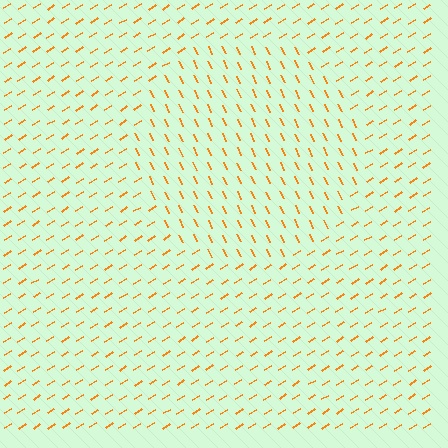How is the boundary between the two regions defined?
The boundary is defined purely by a change in line orientation (approximately 83 degrees difference). All lines are the same color and thickness.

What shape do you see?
I see a circle.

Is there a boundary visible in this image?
Yes, there is a texture boundary formed by a change in line orientation.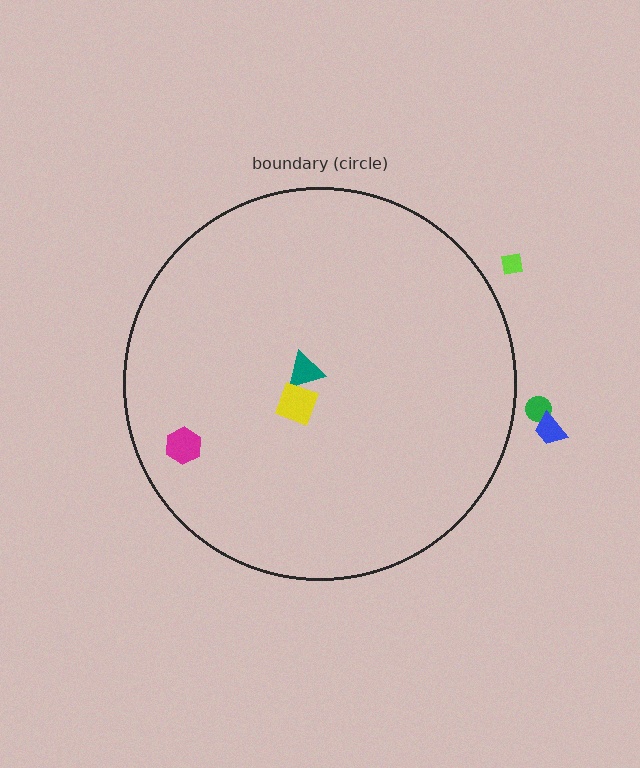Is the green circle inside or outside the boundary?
Outside.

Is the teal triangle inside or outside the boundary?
Inside.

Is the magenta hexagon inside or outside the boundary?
Inside.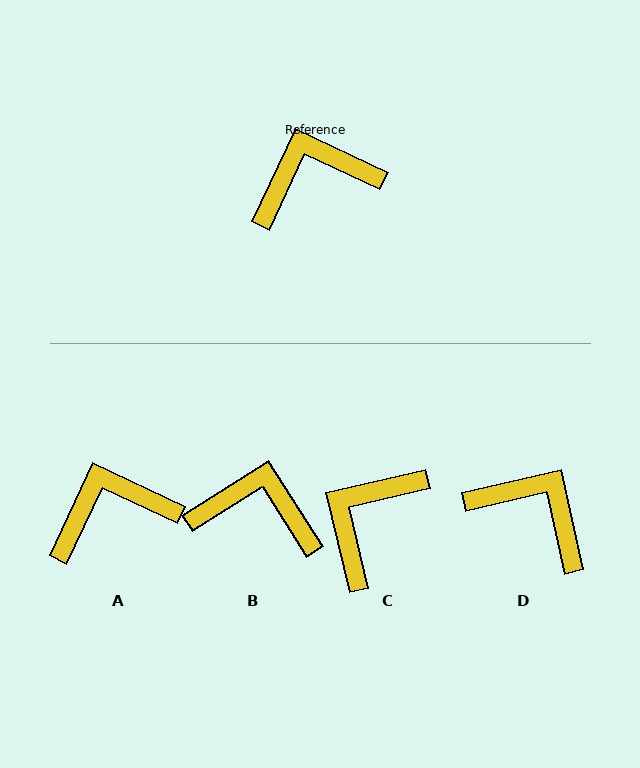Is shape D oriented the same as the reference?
No, it is off by about 52 degrees.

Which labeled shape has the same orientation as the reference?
A.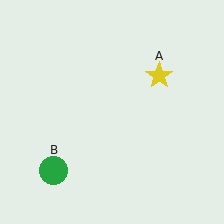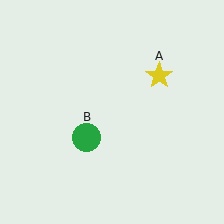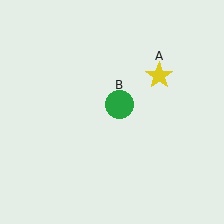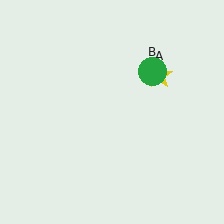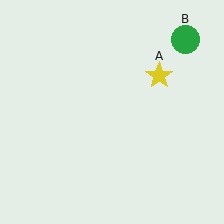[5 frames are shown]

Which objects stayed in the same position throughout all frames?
Yellow star (object A) remained stationary.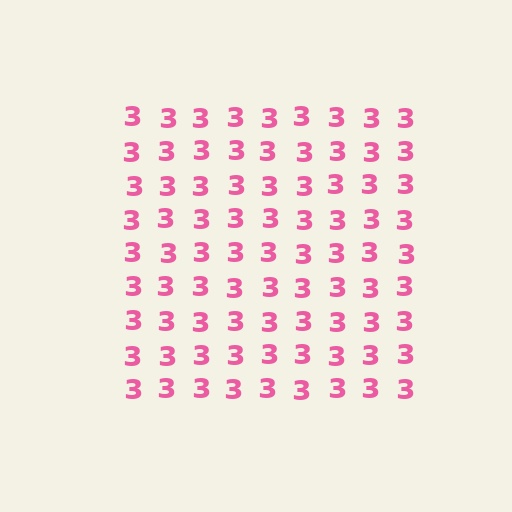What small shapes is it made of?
It is made of small digit 3's.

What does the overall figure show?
The overall figure shows a square.